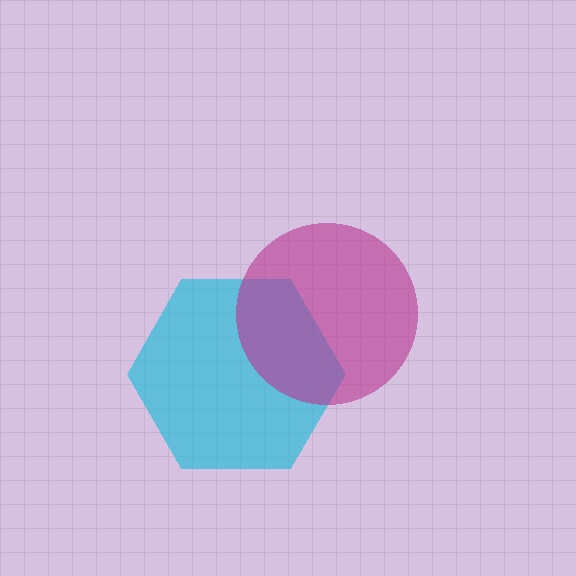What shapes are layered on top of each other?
The layered shapes are: a cyan hexagon, a magenta circle.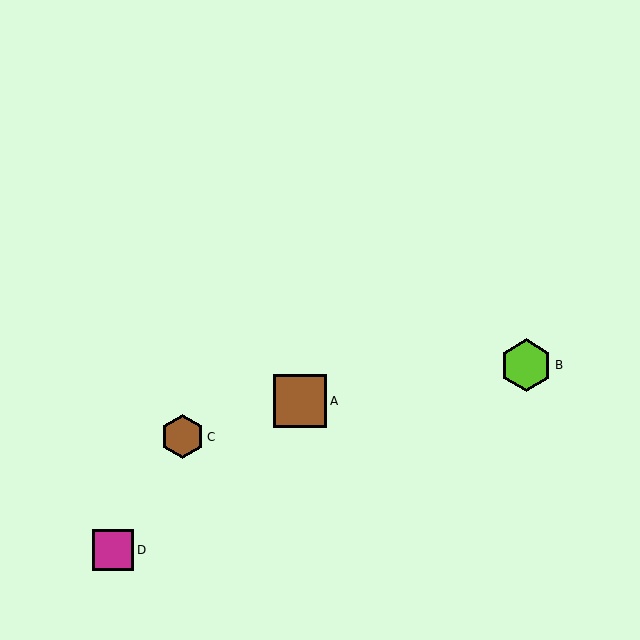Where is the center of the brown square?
The center of the brown square is at (300, 401).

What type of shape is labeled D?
Shape D is a magenta square.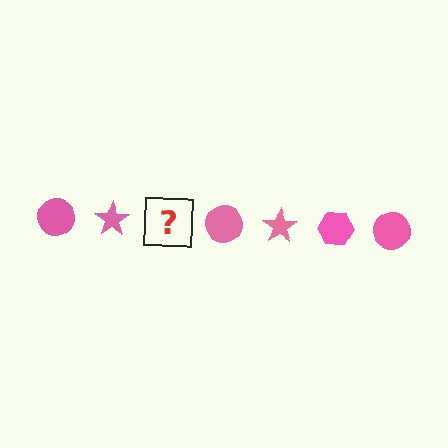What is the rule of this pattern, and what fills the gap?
The rule is that the pattern cycles through circle, star, hexagon shapes in pink. The gap should be filled with a pink hexagon.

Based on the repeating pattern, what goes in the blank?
The blank should be a pink hexagon.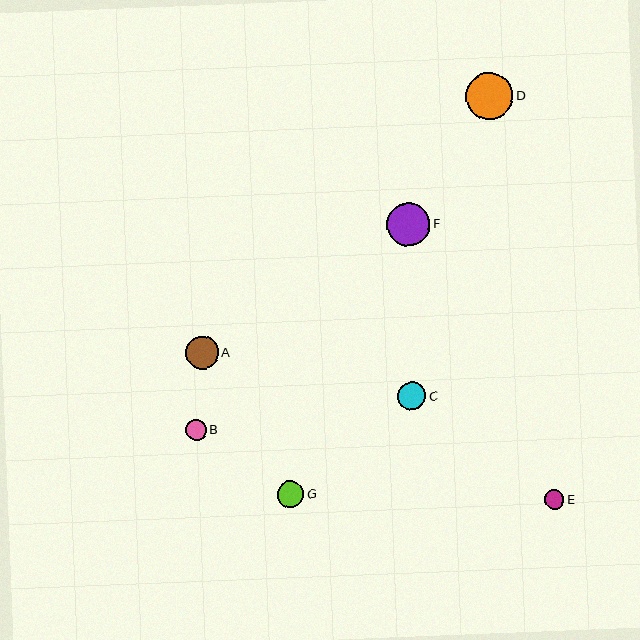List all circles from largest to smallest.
From largest to smallest: D, F, A, C, G, B, E.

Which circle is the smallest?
Circle E is the smallest with a size of approximately 20 pixels.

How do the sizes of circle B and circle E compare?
Circle B and circle E are approximately the same size.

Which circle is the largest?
Circle D is the largest with a size of approximately 47 pixels.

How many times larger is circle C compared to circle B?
Circle C is approximately 1.4 times the size of circle B.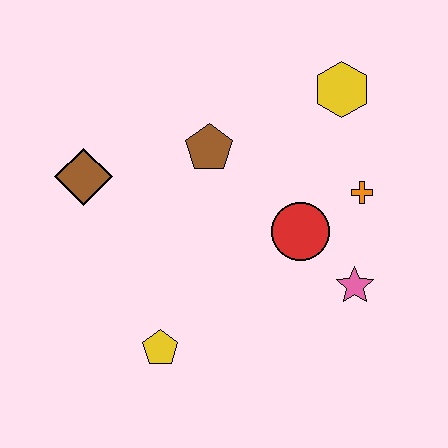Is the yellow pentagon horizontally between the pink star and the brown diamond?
Yes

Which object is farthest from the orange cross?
The brown diamond is farthest from the orange cross.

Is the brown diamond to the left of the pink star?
Yes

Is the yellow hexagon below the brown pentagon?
No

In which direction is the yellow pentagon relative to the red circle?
The yellow pentagon is to the left of the red circle.